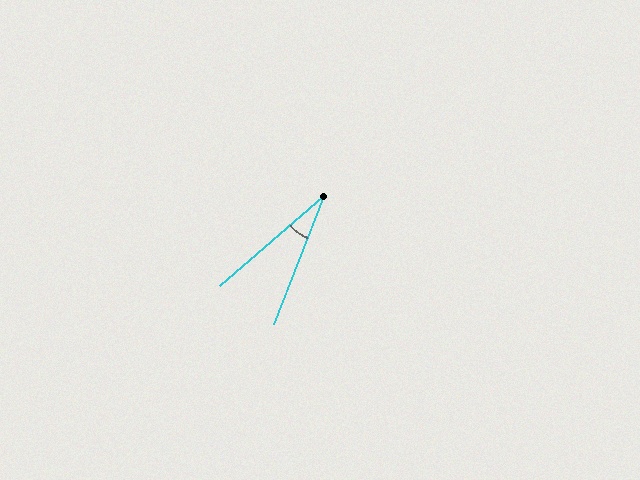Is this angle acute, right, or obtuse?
It is acute.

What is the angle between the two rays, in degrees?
Approximately 28 degrees.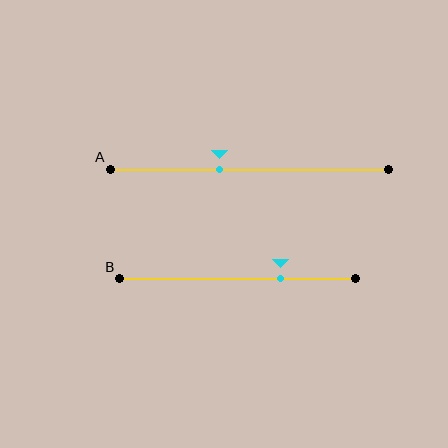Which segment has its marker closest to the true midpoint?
Segment A has its marker closest to the true midpoint.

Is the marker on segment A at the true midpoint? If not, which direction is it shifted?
No, the marker on segment A is shifted to the left by about 11% of the segment length.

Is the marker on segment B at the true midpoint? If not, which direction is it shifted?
No, the marker on segment B is shifted to the right by about 18% of the segment length.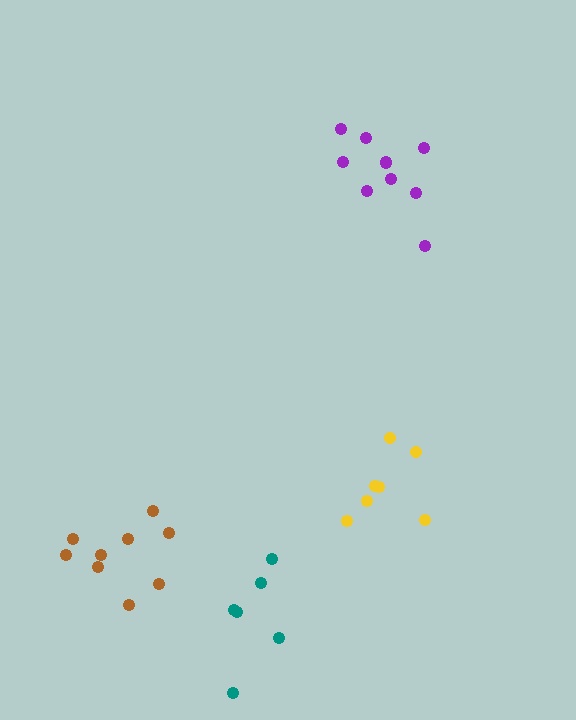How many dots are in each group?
Group 1: 7 dots, Group 2: 9 dots, Group 3: 9 dots, Group 4: 6 dots (31 total).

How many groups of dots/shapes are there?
There are 4 groups.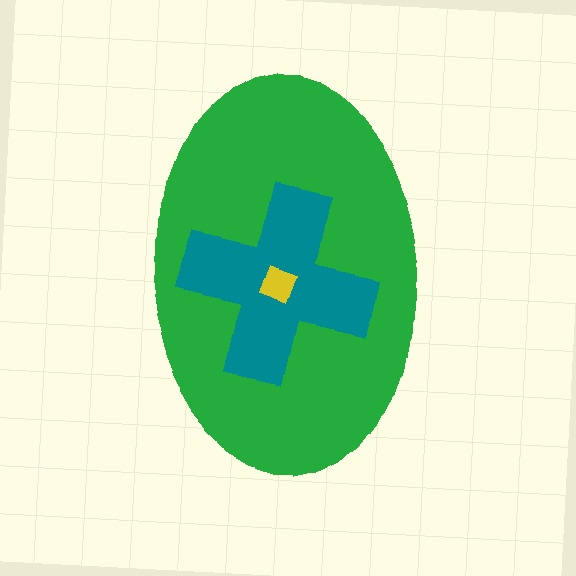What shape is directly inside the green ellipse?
The teal cross.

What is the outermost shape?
The green ellipse.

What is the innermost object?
The yellow diamond.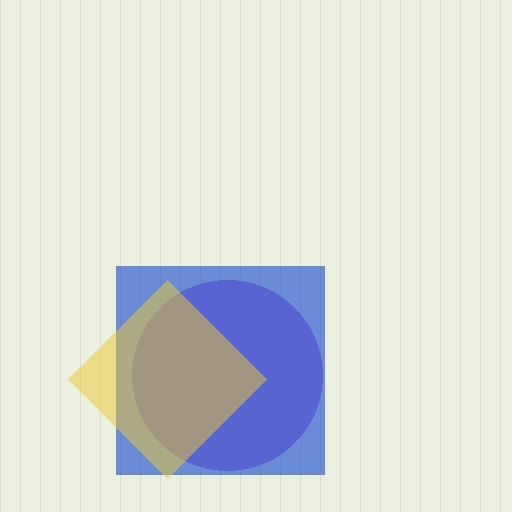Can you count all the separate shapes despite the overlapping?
Yes, there are 3 separate shapes.